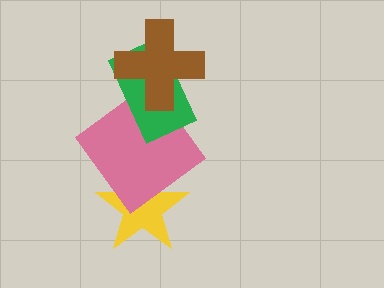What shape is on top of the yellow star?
The pink diamond is on top of the yellow star.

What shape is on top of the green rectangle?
The brown cross is on top of the green rectangle.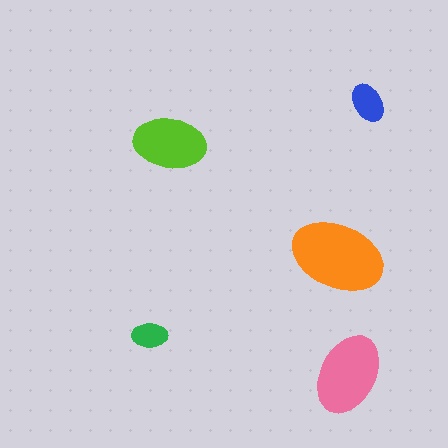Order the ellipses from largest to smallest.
the orange one, the pink one, the lime one, the blue one, the green one.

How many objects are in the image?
There are 5 objects in the image.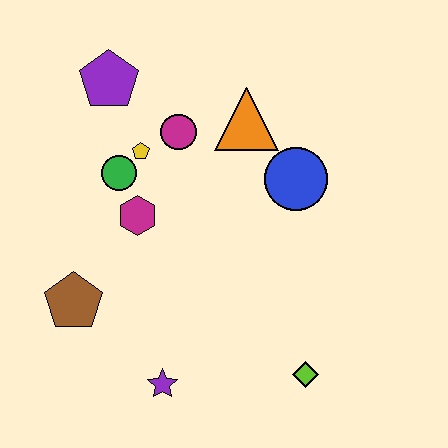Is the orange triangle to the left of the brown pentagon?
No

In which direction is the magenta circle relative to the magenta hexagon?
The magenta circle is above the magenta hexagon.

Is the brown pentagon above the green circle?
No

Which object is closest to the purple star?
The brown pentagon is closest to the purple star.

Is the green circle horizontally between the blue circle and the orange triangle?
No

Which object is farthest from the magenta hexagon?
The lime diamond is farthest from the magenta hexagon.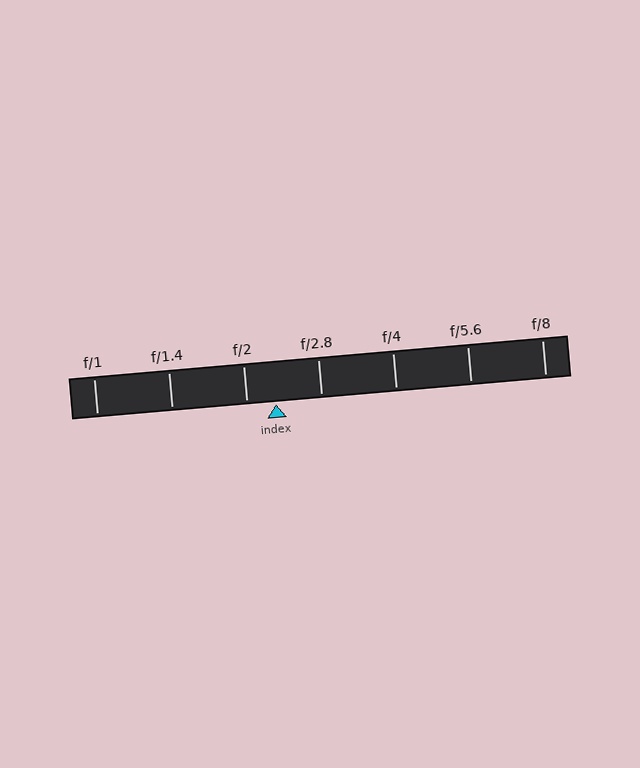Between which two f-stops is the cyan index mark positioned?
The index mark is between f/2 and f/2.8.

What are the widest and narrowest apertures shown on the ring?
The widest aperture shown is f/1 and the narrowest is f/8.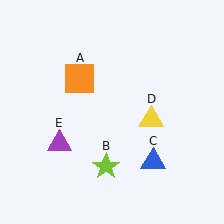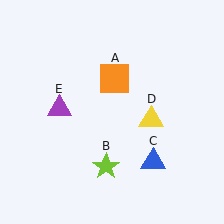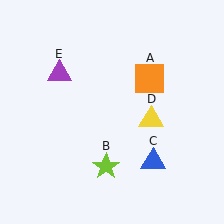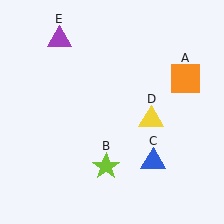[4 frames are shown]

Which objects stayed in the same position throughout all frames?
Lime star (object B) and blue triangle (object C) and yellow triangle (object D) remained stationary.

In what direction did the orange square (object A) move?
The orange square (object A) moved right.